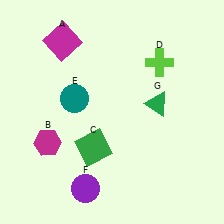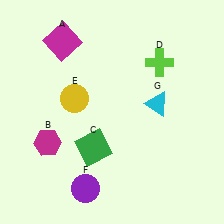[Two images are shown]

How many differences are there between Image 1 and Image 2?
There are 2 differences between the two images.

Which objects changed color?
E changed from teal to yellow. G changed from green to cyan.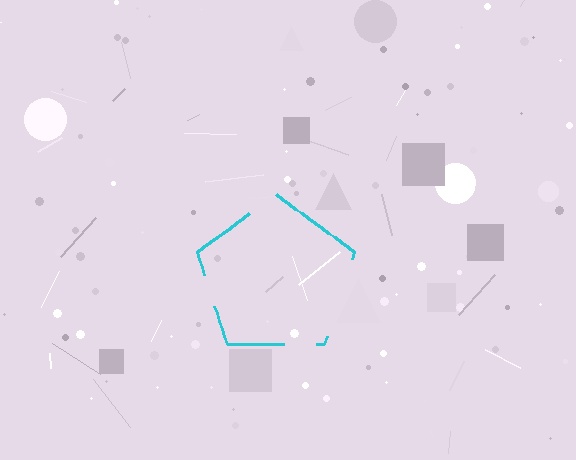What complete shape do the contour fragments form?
The contour fragments form a pentagon.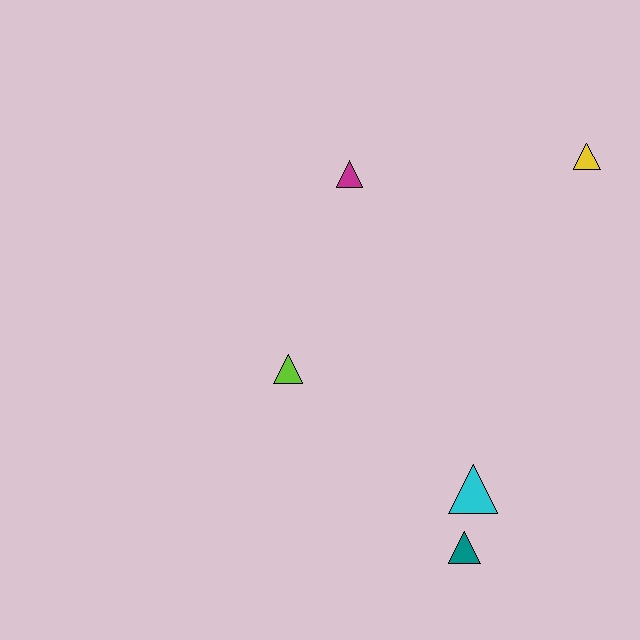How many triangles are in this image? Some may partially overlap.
There are 5 triangles.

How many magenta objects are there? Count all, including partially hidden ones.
There is 1 magenta object.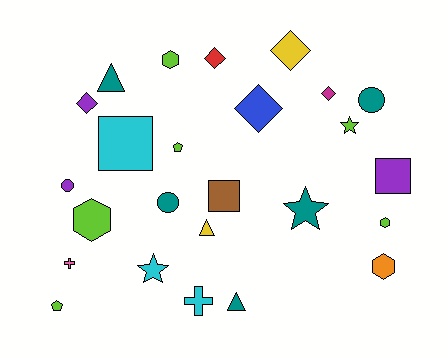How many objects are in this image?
There are 25 objects.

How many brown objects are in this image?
There is 1 brown object.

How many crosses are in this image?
There are 2 crosses.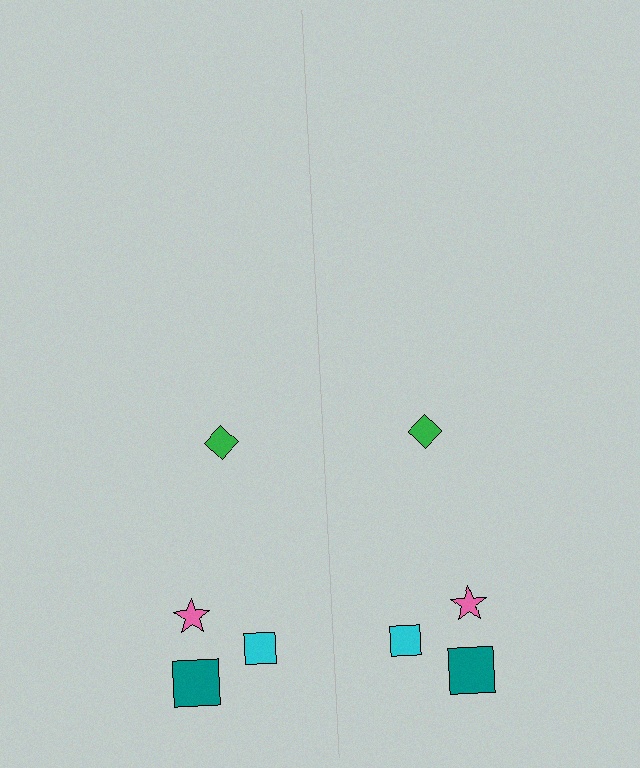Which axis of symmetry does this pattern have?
The pattern has a vertical axis of symmetry running through the center of the image.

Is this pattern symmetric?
Yes, this pattern has bilateral (reflection) symmetry.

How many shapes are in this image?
There are 8 shapes in this image.